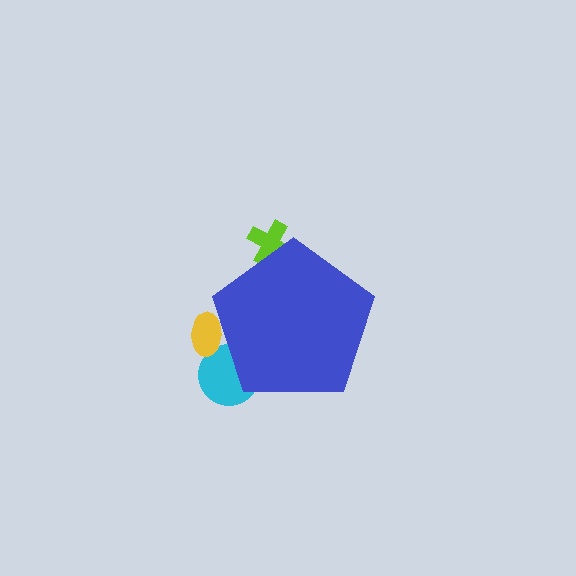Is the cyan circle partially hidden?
Yes, the cyan circle is partially hidden behind the blue pentagon.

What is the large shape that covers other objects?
A blue pentagon.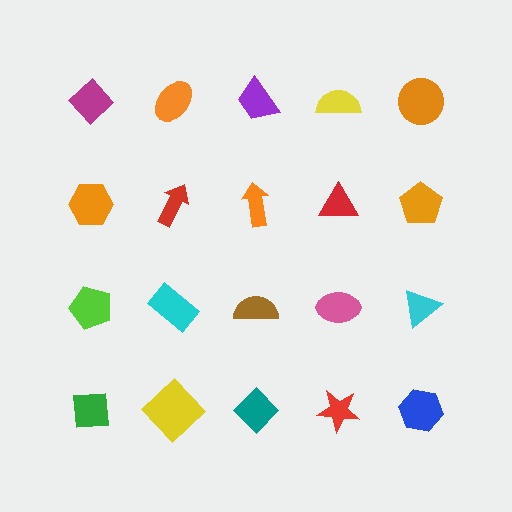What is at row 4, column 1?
A green square.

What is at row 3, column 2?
A cyan rectangle.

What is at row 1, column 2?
An orange ellipse.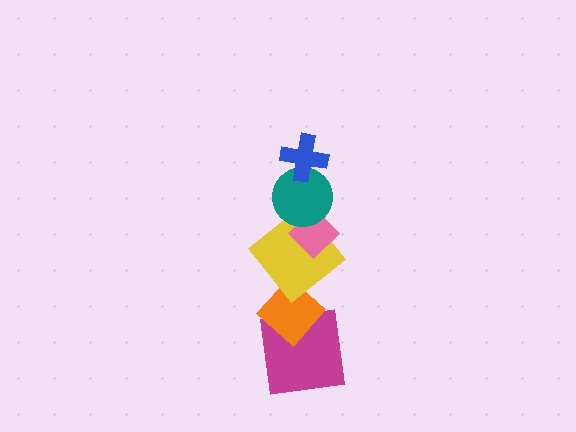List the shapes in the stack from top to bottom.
From top to bottom: the blue cross, the teal circle, the pink diamond, the yellow diamond, the orange diamond, the magenta square.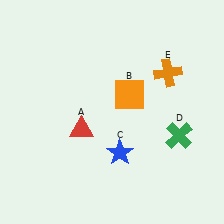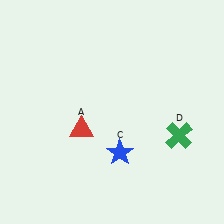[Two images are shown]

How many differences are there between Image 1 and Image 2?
There are 2 differences between the two images.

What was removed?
The orange cross (E), the orange square (B) were removed in Image 2.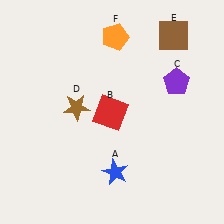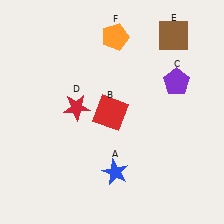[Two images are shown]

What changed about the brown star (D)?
In Image 1, D is brown. In Image 2, it changed to red.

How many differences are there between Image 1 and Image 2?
There is 1 difference between the two images.